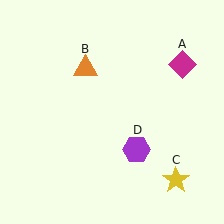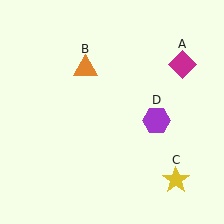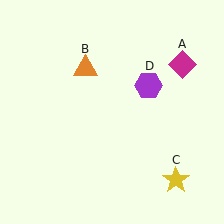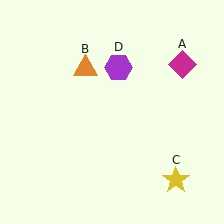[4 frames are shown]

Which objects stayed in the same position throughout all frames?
Magenta diamond (object A) and orange triangle (object B) and yellow star (object C) remained stationary.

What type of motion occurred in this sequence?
The purple hexagon (object D) rotated counterclockwise around the center of the scene.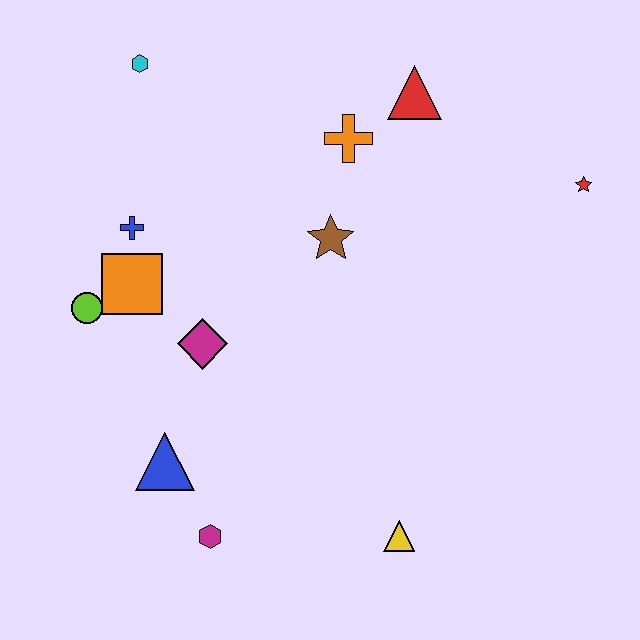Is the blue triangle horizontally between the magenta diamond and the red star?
No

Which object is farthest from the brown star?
The magenta hexagon is farthest from the brown star.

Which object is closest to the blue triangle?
The magenta hexagon is closest to the blue triangle.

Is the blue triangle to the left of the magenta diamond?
Yes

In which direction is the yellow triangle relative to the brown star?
The yellow triangle is below the brown star.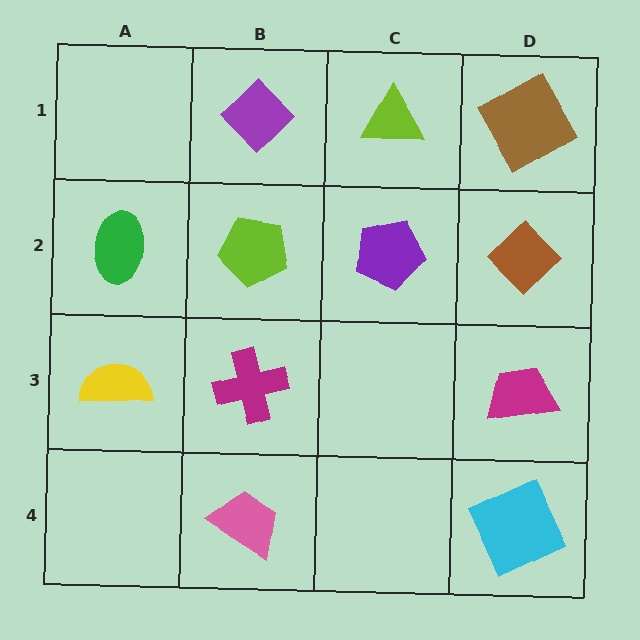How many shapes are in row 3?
3 shapes.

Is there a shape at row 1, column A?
No, that cell is empty.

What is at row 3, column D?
A magenta trapezoid.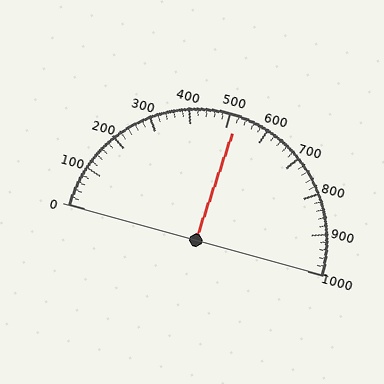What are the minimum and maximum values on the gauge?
The gauge ranges from 0 to 1000.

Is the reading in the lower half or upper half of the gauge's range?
The reading is in the upper half of the range (0 to 1000).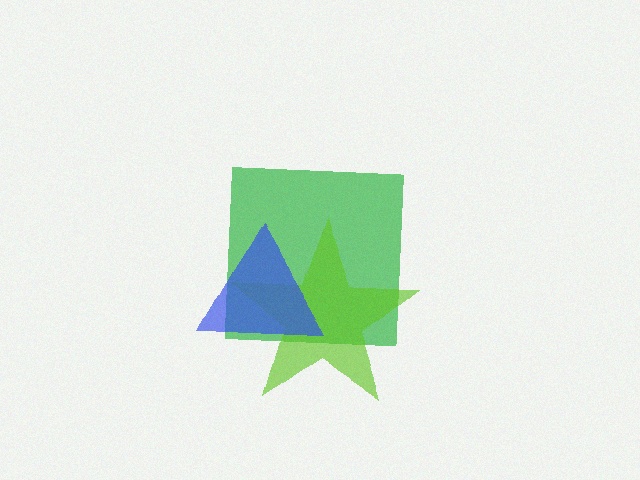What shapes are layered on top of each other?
The layered shapes are: a green square, a lime star, a blue triangle.